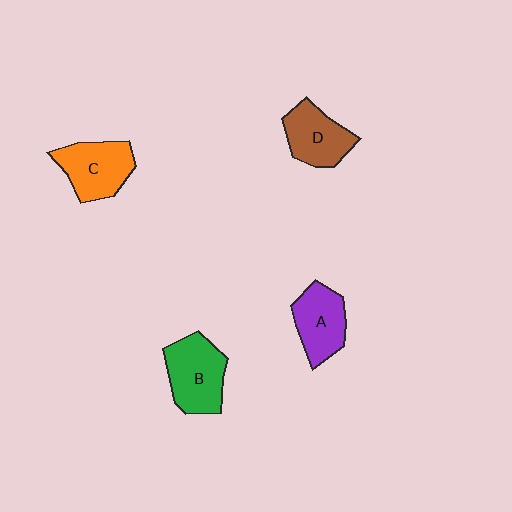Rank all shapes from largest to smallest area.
From largest to smallest: B (green), C (orange), D (brown), A (purple).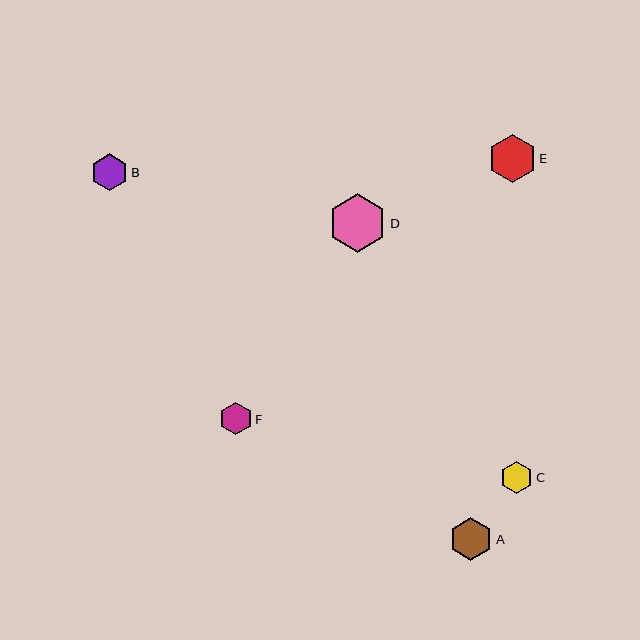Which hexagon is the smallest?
Hexagon C is the smallest with a size of approximately 32 pixels.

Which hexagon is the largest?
Hexagon D is the largest with a size of approximately 59 pixels.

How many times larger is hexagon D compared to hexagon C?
Hexagon D is approximately 1.8 times the size of hexagon C.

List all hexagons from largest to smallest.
From largest to smallest: D, E, A, B, F, C.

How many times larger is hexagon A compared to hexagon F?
Hexagon A is approximately 1.3 times the size of hexagon F.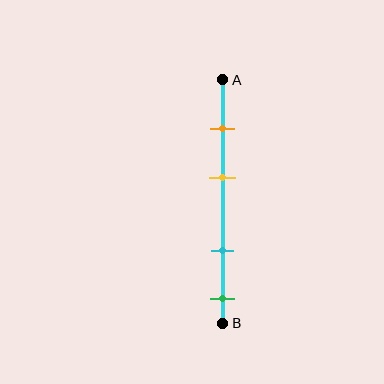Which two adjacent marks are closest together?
The orange and yellow marks are the closest adjacent pair.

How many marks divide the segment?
There are 4 marks dividing the segment.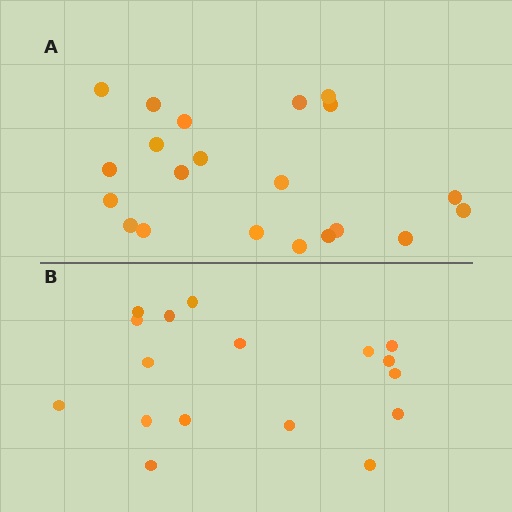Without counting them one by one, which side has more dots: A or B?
Region A (the top region) has more dots.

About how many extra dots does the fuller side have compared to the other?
Region A has about 4 more dots than region B.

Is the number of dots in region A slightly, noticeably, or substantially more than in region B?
Region A has only slightly more — the two regions are fairly close. The ratio is roughly 1.2 to 1.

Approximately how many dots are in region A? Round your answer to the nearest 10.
About 20 dots. (The exact count is 21, which rounds to 20.)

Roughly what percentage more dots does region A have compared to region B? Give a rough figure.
About 25% more.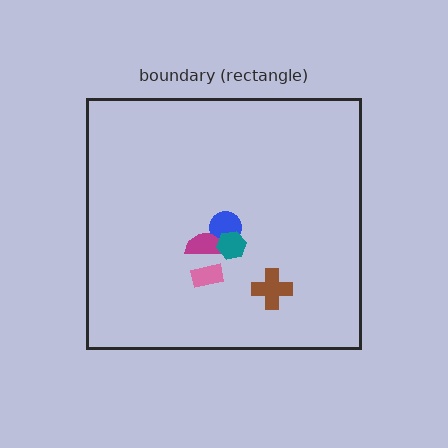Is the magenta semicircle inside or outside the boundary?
Inside.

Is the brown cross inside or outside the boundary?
Inside.